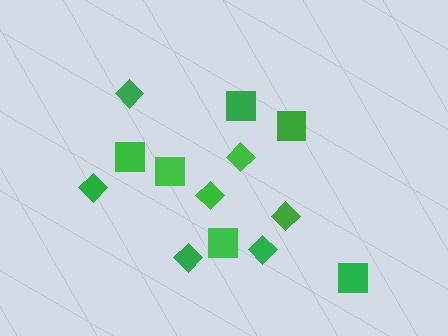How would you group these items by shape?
There are 2 groups: one group of squares (6) and one group of diamonds (7).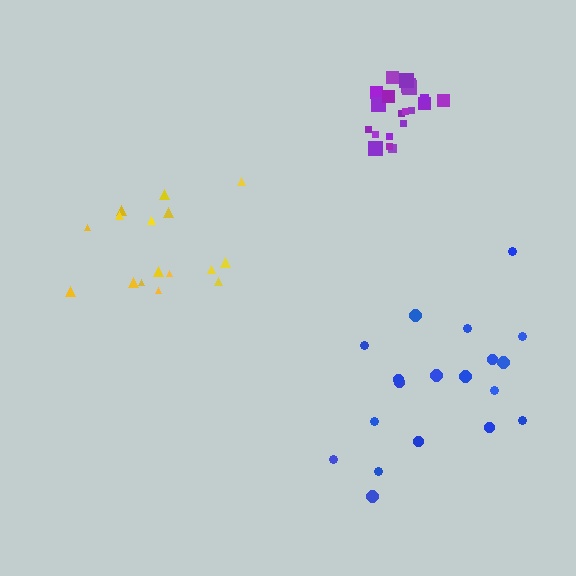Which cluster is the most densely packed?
Purple.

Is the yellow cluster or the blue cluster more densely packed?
Yellow.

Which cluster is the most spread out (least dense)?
Blue.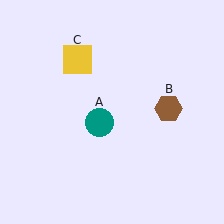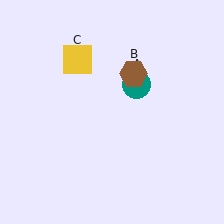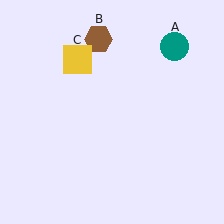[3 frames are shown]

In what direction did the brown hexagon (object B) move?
The brown hexagon (object B) moved up and to the left.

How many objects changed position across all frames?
2 objects changed position: teal circle (object A), brown hexagon (object B).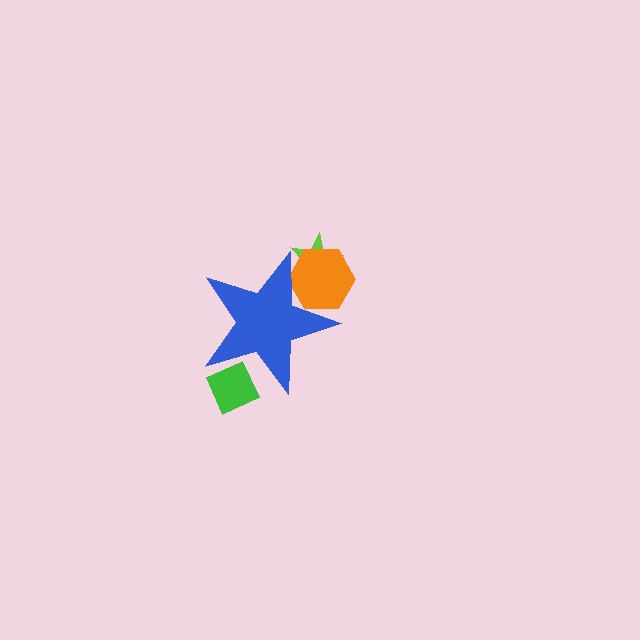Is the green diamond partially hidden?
Yes, the green diamond is partially hidden behind the blue star.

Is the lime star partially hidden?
Yes, the lime star is partially hidden behind the blue star.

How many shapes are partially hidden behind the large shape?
3 shapes are partially hidden.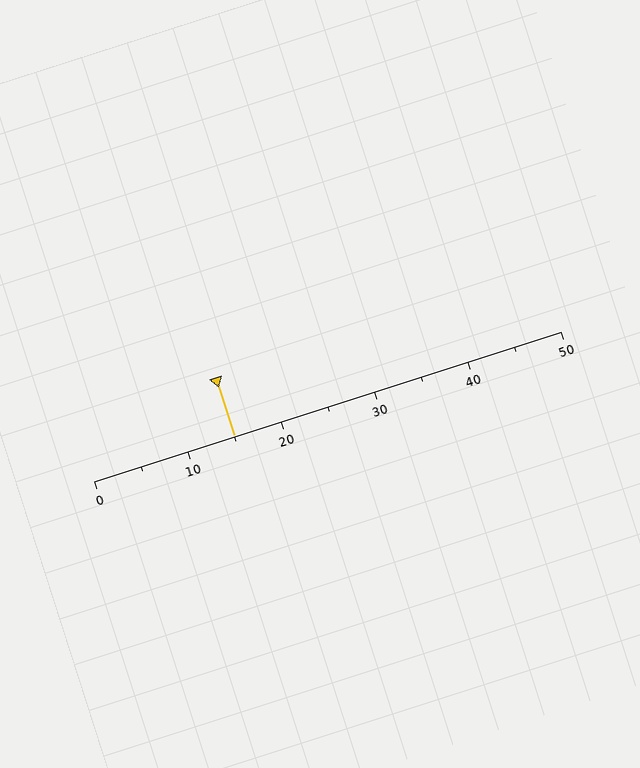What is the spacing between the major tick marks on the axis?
The major ticks are spaced 10 apart.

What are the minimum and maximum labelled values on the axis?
The axis runs from 0 to 50.